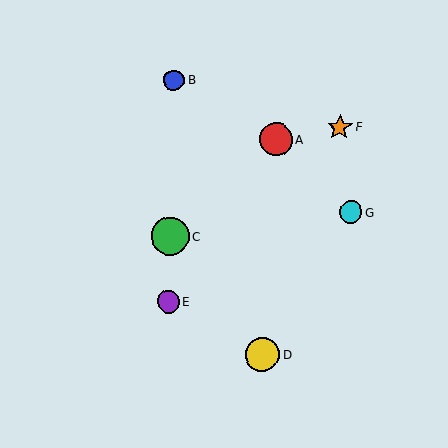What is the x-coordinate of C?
Object C is at x≈170.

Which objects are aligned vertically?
Objects B, C, E are aligned vertically.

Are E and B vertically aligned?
Yes, both are at x≈168.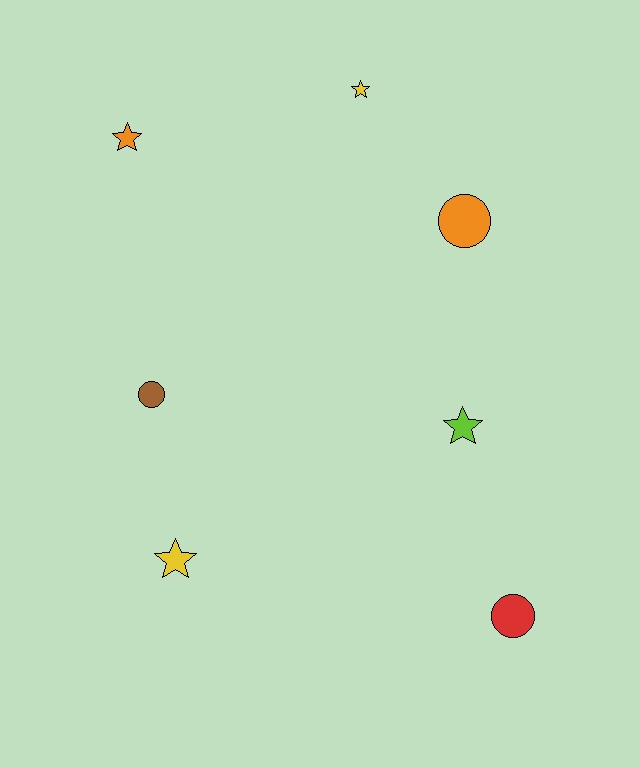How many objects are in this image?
There are 7 objects.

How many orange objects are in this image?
There are 2 orange objects.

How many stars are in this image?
There are 4 stars.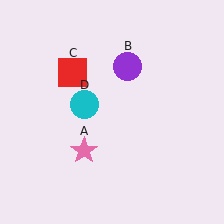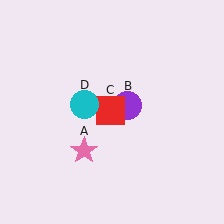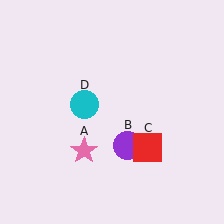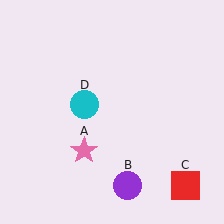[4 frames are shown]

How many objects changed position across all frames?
2 objects changed position: purple circle (object B), red square (object C).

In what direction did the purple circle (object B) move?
The purple circle (object B) moved down.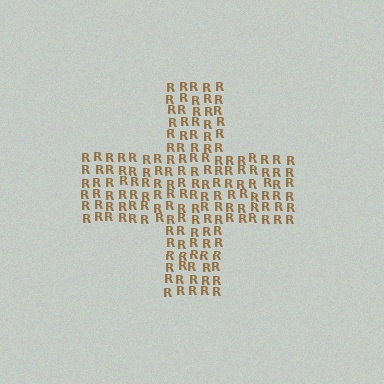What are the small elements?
The small elements are letter R's.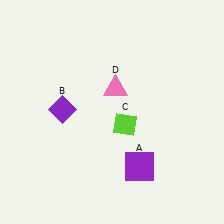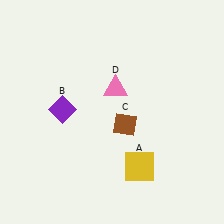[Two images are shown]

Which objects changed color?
A changed from purple to yellow. C changed from lime to brown.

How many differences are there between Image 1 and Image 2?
There are 2 differences between the two images.